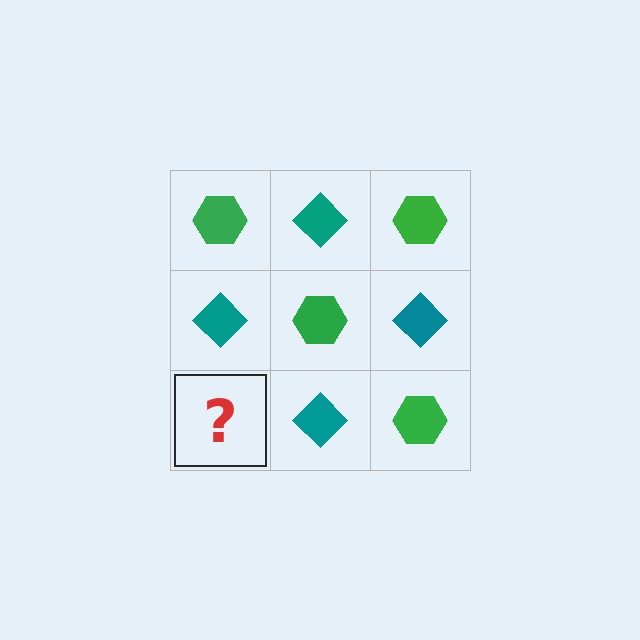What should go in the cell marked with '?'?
The missing cell should contain a green hexagon.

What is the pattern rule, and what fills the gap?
The rule is that it alternates green hexagon and teal diamond in a checkerboard pattern. The gap should be filled with a green hexagon.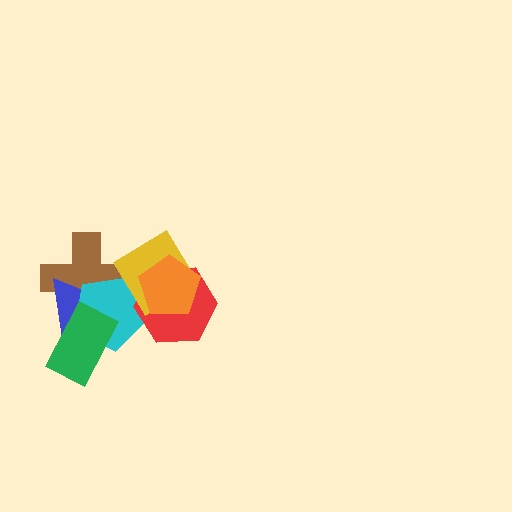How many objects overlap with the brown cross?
4 objects overlap with the brown cross.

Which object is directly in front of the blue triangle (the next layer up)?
The cyan pentagon is directly in front of the blue triangle.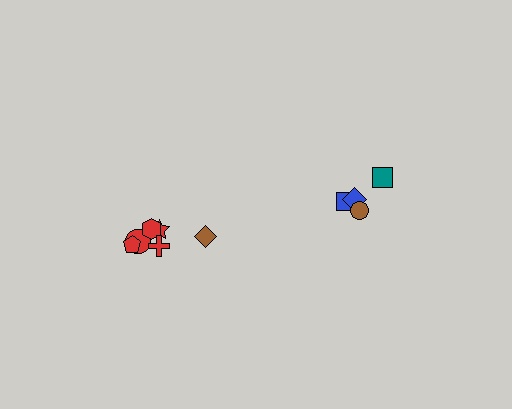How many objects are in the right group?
There are 4 objects.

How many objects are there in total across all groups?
There are 10 objects.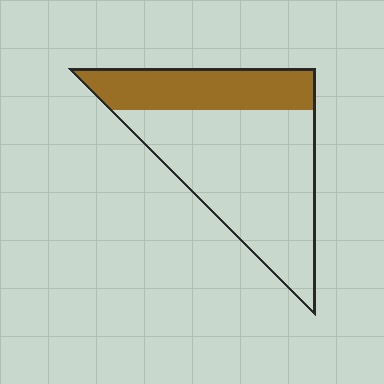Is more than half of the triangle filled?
No.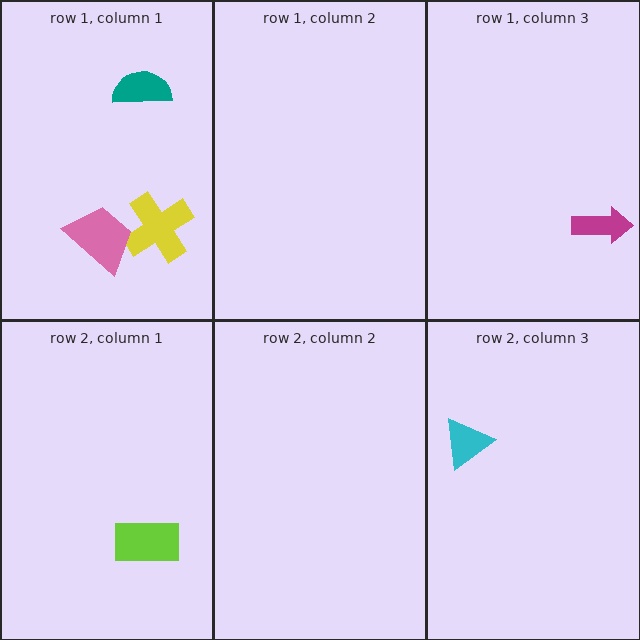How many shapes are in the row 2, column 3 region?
1.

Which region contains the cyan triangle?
The row 2, column 3 region.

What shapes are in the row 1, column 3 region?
The magenta arrow.